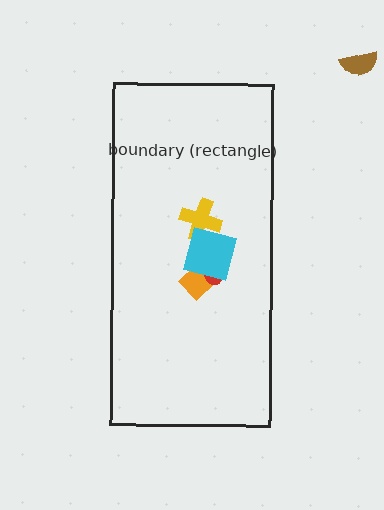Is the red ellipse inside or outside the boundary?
Inside.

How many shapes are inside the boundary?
4 inside, 1 outside.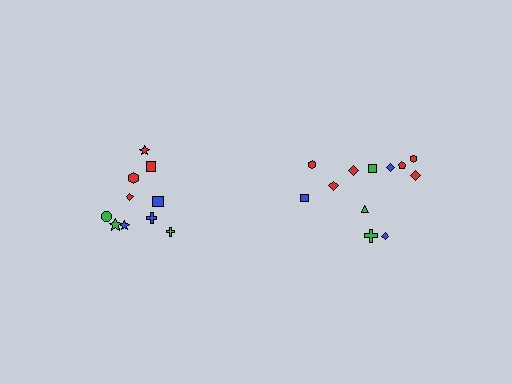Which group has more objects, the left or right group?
The right group.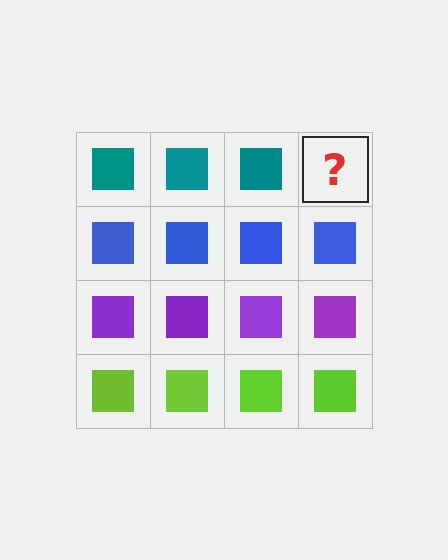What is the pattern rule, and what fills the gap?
The rule is that each row has a consistent color. The gap should be filled with a teal square.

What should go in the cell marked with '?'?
The missing cell should contain a teal square.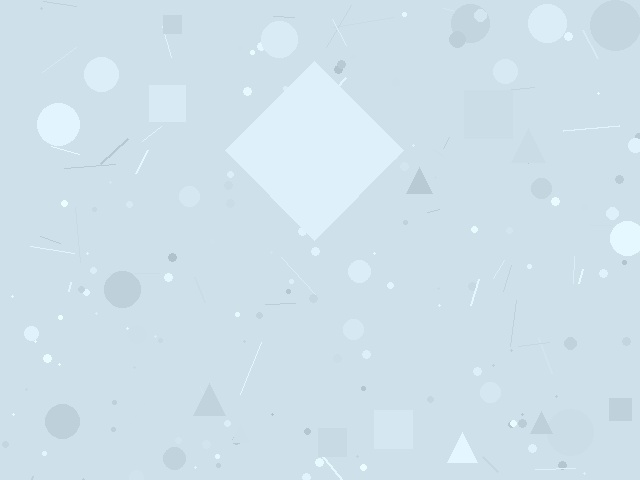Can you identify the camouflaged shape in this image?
The camouflaged shape is a diamond.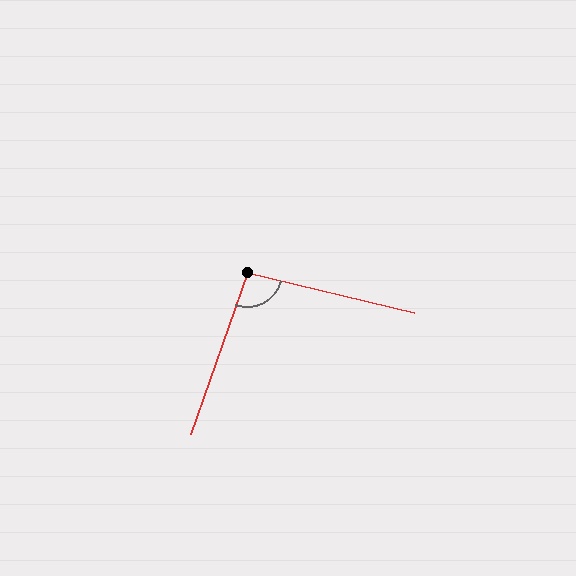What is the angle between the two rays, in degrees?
Approximately 96 degrees.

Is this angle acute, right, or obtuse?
It is obtuse.